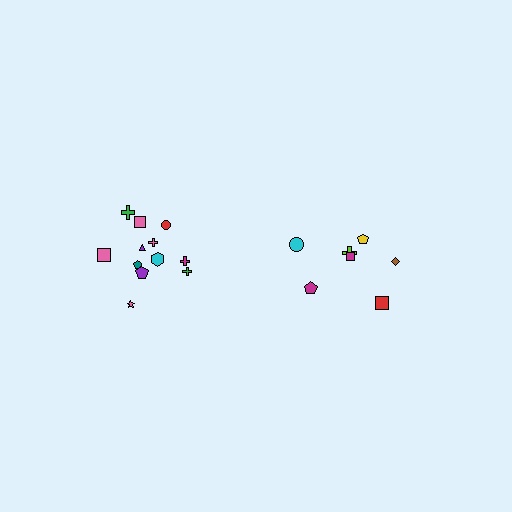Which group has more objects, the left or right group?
The left group.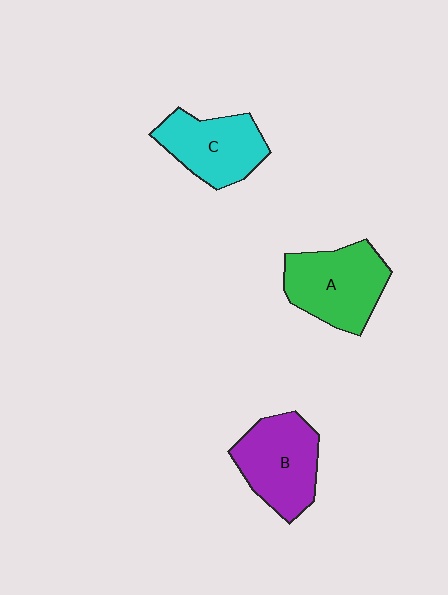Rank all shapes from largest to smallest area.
From largest to smallest: A (green), B (purple), C (cyan).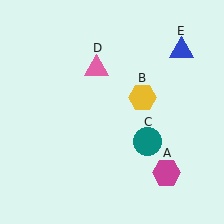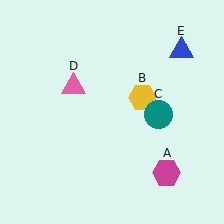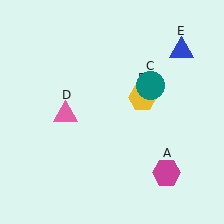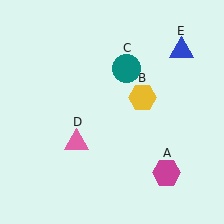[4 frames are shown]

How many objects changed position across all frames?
2 objects changed position: teal circle (object C), pink triangle (object D).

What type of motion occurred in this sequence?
The teal circle (object C), pink triangle (object D) rotated counterclockwise around the center of the scene.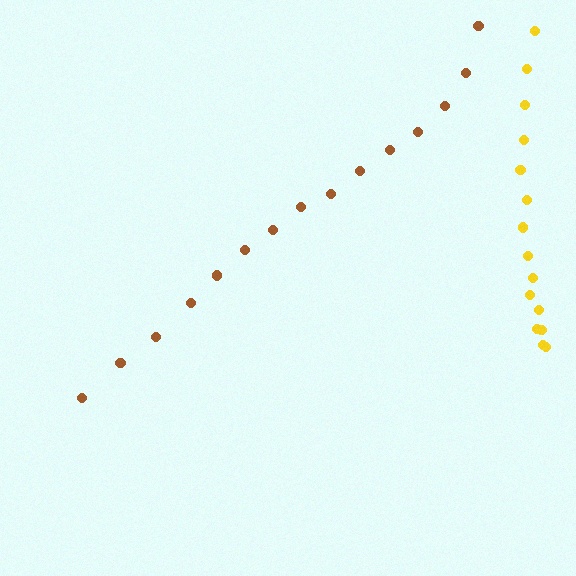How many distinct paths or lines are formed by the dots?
There are 2 distinct paths.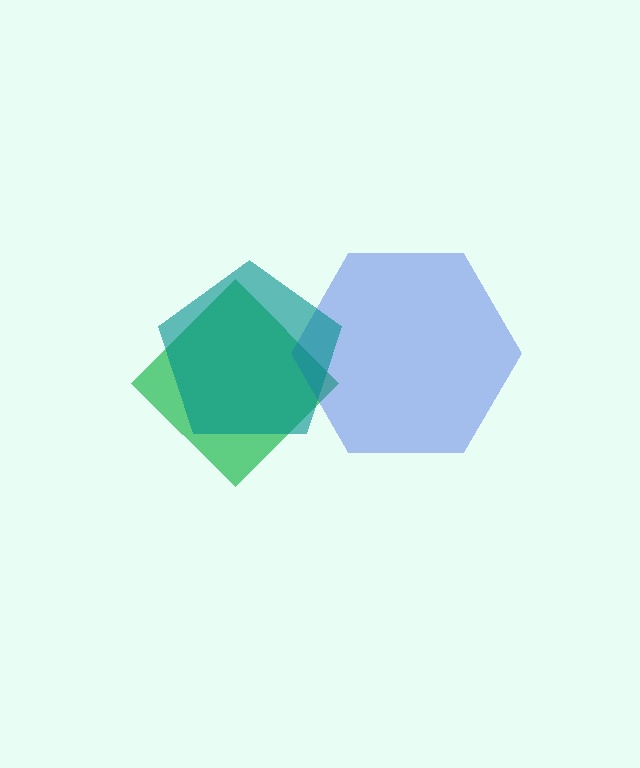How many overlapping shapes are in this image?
There are 3 overlapping shapes in the image.